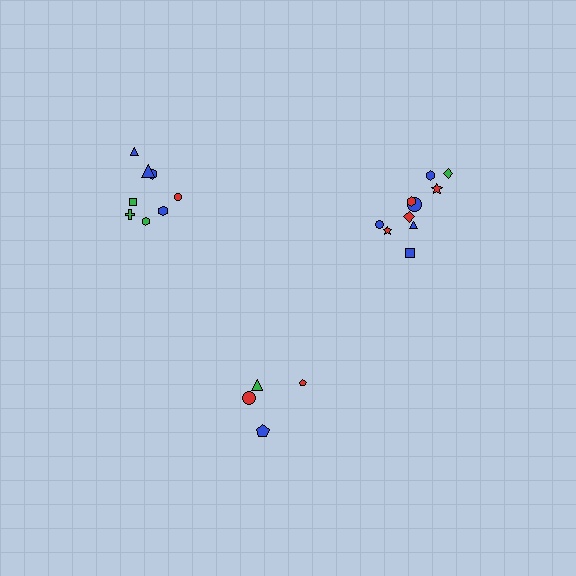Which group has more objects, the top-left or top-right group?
The top-right group.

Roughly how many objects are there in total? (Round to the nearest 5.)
Roughly 20 objects in total.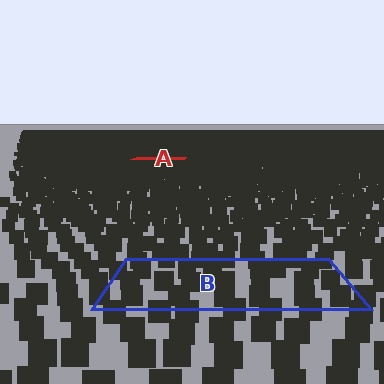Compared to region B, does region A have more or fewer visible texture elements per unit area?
Region A has more texture elements per unit area — they are packed more densely because it is farther away.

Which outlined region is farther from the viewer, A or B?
Region A is farther from the viewer — the texture elements inside it appear smaller and more densely packed.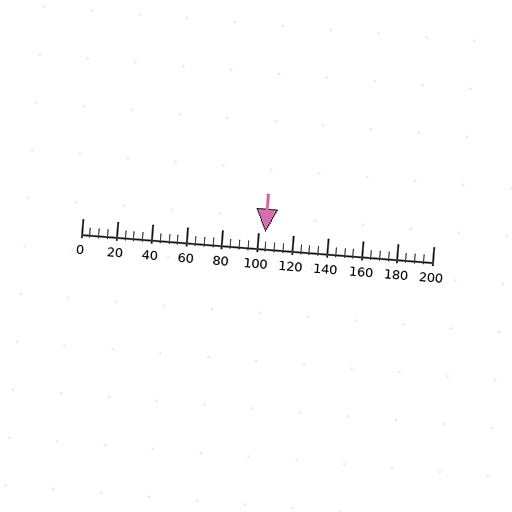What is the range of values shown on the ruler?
The ruler shows values from 0 to 200.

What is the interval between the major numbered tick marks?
The major tick marks are spaced 20 units apart.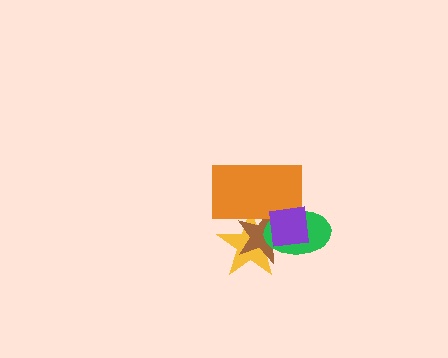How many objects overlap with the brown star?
4 objects overlap with the brown star.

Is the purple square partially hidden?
No, no other shape covers it.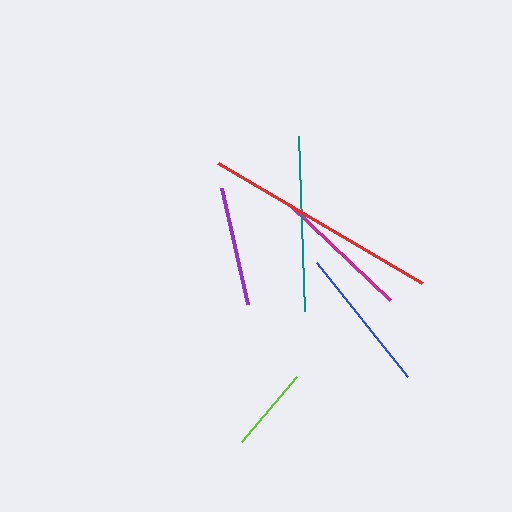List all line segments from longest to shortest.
From longest to shortest: red, teal, blue, magenta, purple, lime.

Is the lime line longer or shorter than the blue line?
The blue line is longer than the lime line.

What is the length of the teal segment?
The teal segment is approximately 174 pixels long.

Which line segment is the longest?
The red line is the longest at approximately 237 pixels.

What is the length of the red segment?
The red segment is approximately 237 pixels long.